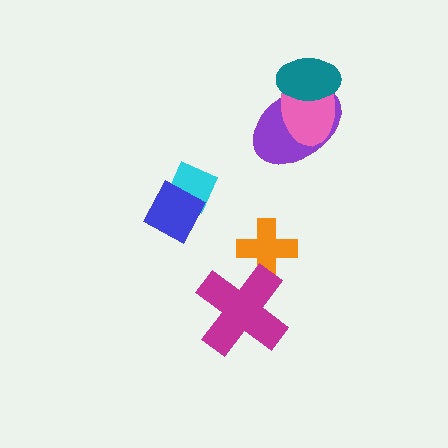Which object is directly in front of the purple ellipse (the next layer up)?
The pink ellipse is directly in front of the purple ellipse.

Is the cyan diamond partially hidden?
Yes, it is partially covered by another shape.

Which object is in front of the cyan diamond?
The blue diamond is in front of the cyan diamond.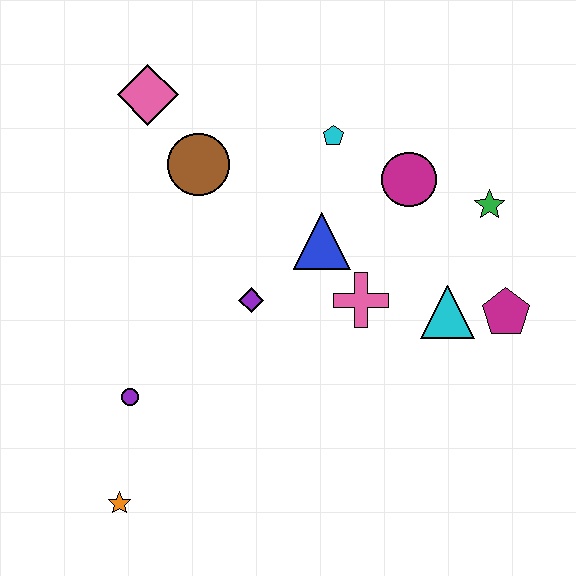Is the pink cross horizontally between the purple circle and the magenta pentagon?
Yes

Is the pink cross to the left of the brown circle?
No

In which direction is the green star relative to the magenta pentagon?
The green star is above the magenta pentagon.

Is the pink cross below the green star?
Yes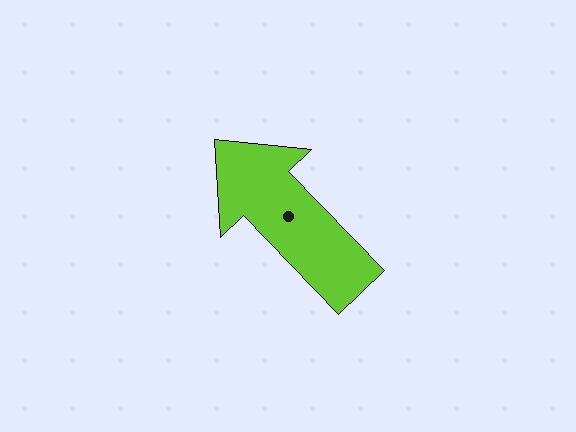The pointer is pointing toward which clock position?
Roughly 11 o'clock.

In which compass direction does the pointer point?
Northwest.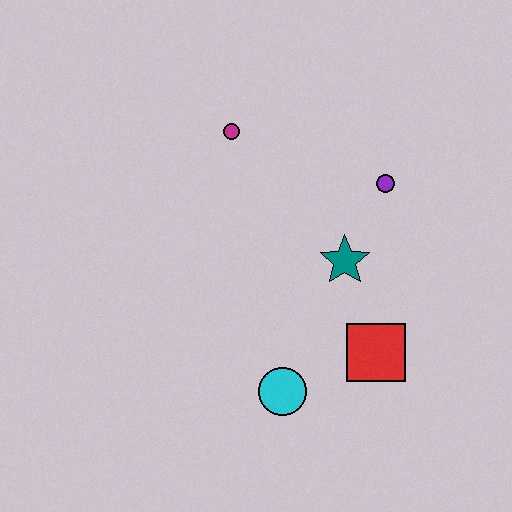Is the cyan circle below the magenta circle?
Yes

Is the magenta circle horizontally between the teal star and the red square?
No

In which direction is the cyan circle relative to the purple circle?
The cyan circle is below the purple circle.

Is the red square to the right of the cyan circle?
Yes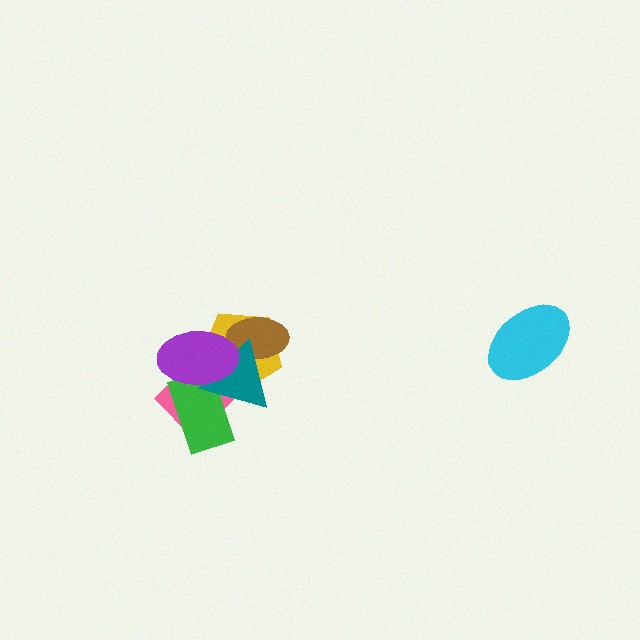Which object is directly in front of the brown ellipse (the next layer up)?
The teal triangle is directly in front of the brown ellipse.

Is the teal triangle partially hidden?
Yes, it is partially covered by another shape.